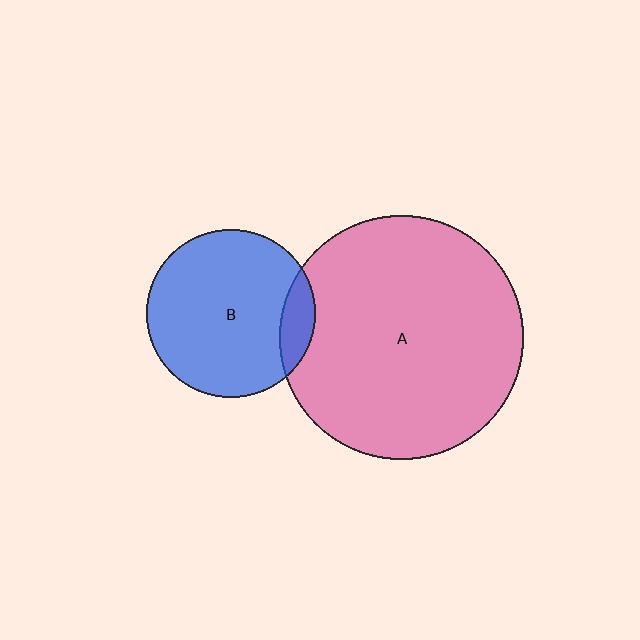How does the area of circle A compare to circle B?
Approximately 2.1 times.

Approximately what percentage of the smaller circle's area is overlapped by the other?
Approximately 10%.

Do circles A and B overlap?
Yes.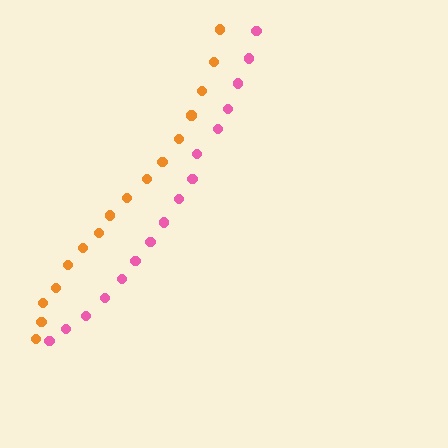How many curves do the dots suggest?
There are 2 distinct paths.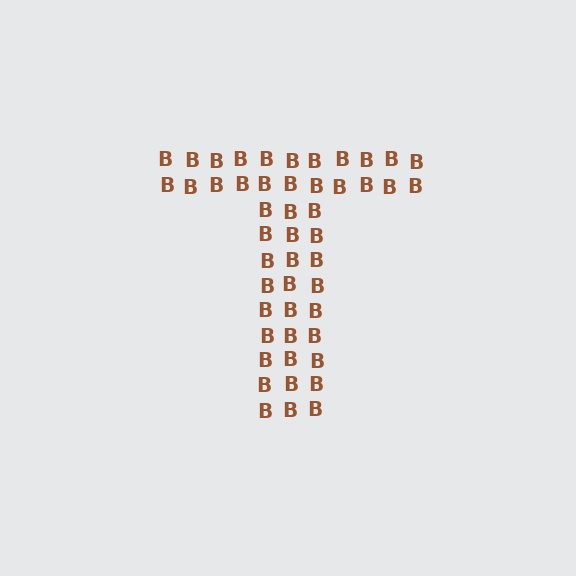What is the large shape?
The large shape is the letter T.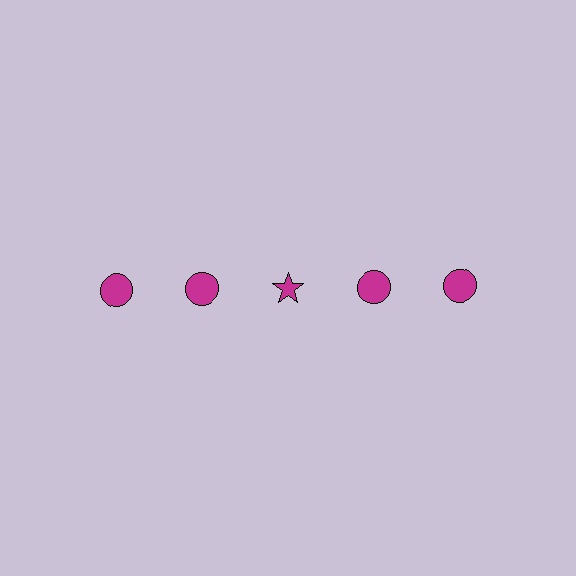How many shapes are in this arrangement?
There are 5 shapes arranged in a grid pattern.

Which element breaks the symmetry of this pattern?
The magenta star in the top row, center column breaks the symmetry. All other shapes are magenta circles.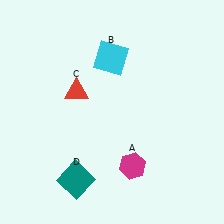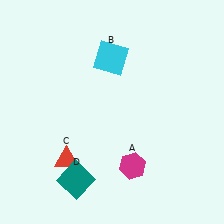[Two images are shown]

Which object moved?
The red triangle (C) moved down.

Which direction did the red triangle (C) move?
The red triangle (C) moved down.